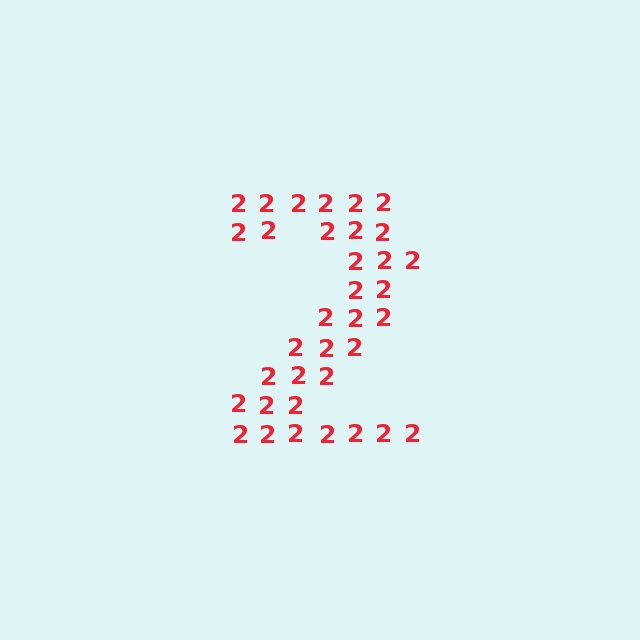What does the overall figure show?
The overall figure shows the digit 2.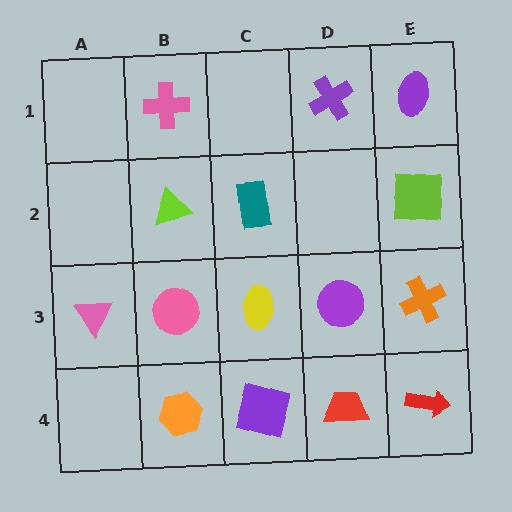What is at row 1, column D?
A purple cross.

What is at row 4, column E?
A red arrow.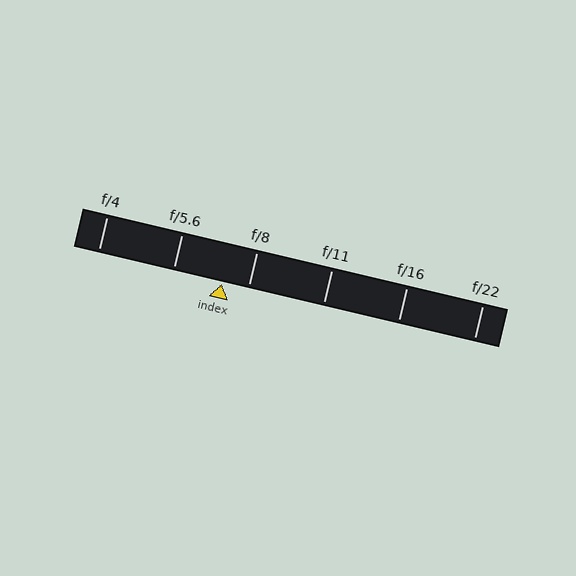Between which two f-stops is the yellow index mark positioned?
The index mark is between f/5.6 and f/8.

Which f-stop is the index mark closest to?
The index mark is closest to f/8.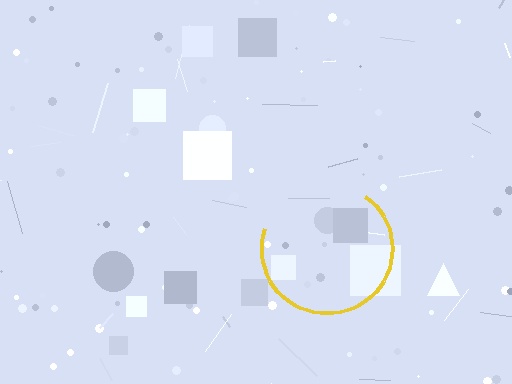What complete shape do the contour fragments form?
The contour fragments form a circle.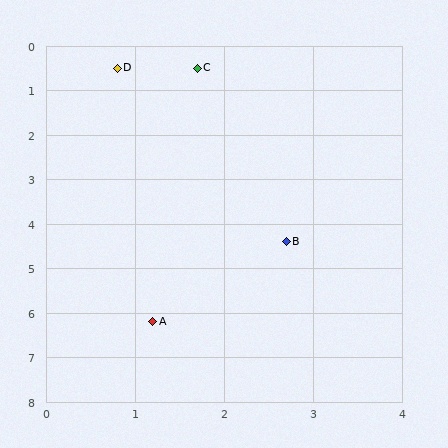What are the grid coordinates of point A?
Point A is at approximately (1.2, 6.2).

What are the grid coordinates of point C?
Point C is at approximately (1.7, 0.5).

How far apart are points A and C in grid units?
Points A and C are about 5.7 grid units apart.